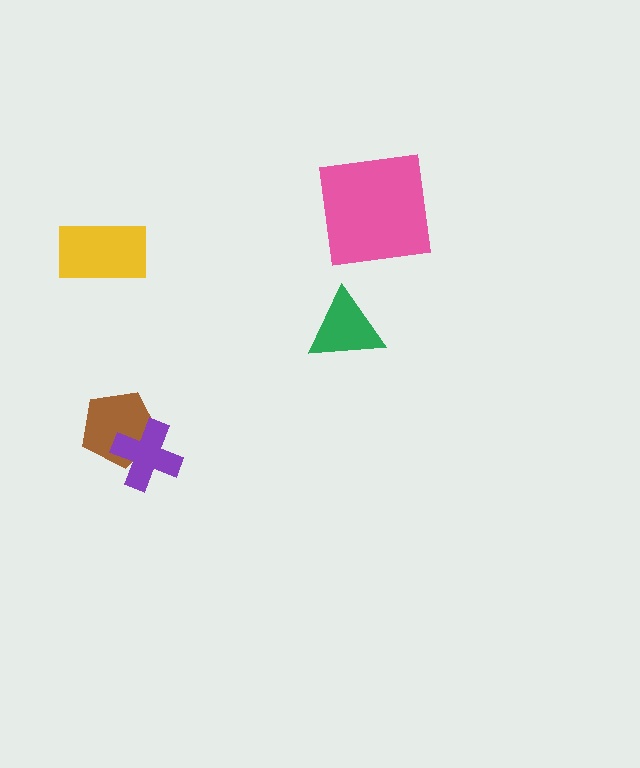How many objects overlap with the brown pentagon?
1 object overlaps with the brown pentagon.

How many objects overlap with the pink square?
0 objects overlap with the pink square.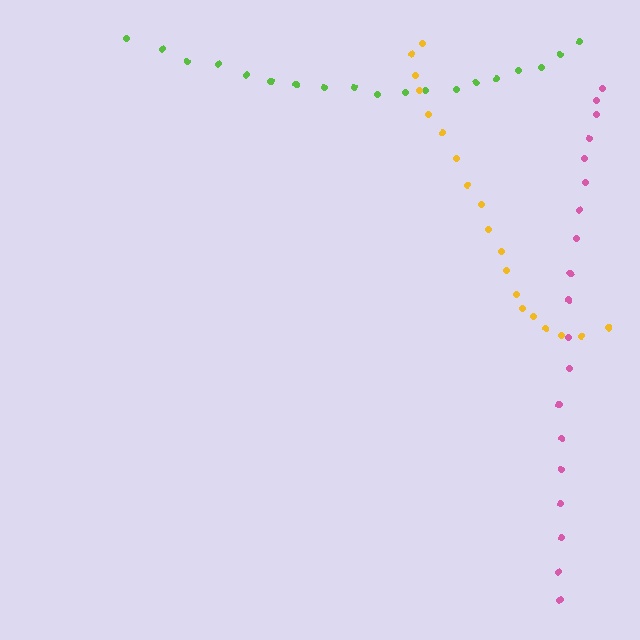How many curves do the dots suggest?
There are 3 distinct paths.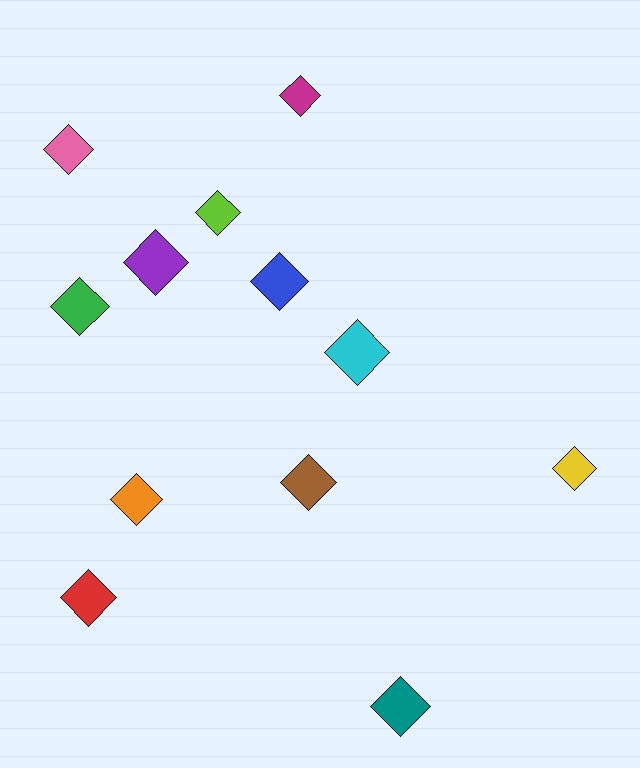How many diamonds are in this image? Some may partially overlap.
There are 12 diamonds.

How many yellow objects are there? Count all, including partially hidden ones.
There is 1 yellow object.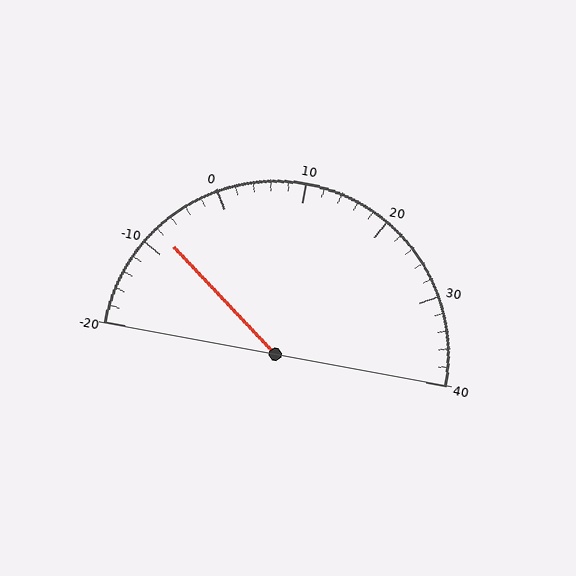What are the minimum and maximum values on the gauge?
The gauge ranges from -20 to 40.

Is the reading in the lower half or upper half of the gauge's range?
The reading is in the lower half of the range (-20 to 40).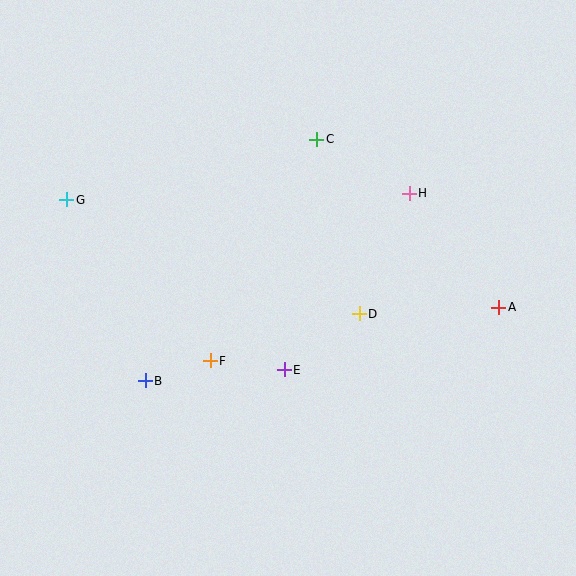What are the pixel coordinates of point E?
Point E is at (284, 370).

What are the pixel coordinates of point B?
Point B is at (145, 381).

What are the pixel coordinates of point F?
Point F is at (210, 361).